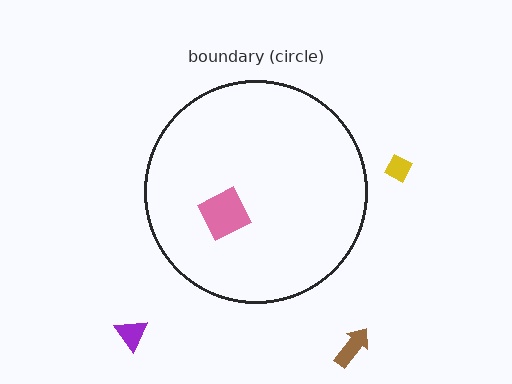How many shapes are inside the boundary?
1 inside, 3 outside.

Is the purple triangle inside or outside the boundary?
Outside.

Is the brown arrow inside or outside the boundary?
Outside.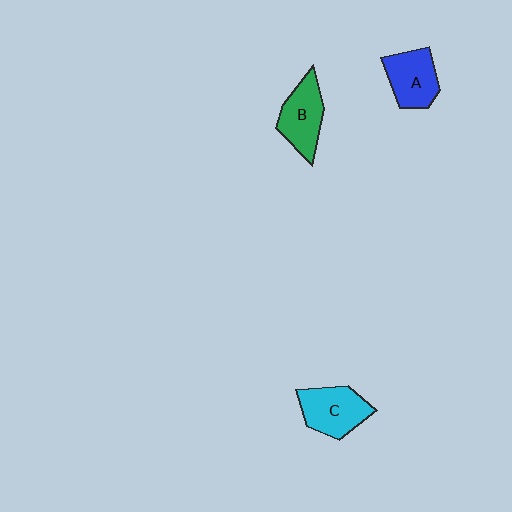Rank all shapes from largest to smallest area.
From largest to smallest: C (cyan), B (green), A (blue).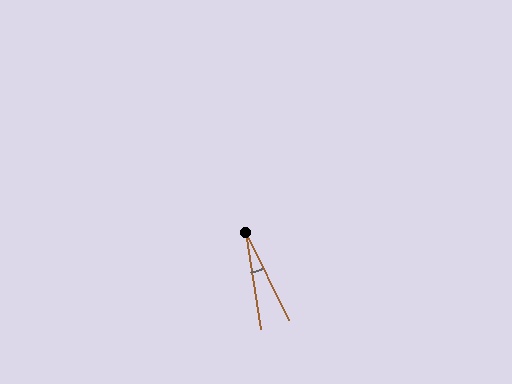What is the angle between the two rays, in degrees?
Approximately 17 degrees.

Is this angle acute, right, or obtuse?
It is acute.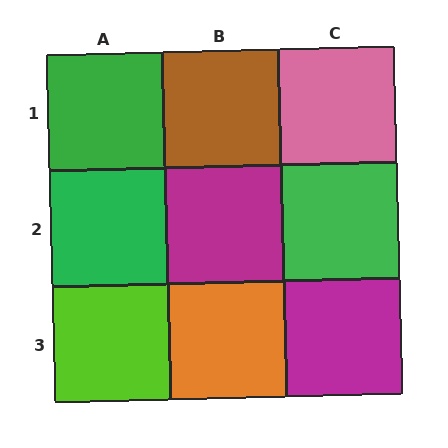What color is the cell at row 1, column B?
Brown.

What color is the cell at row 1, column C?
Pink.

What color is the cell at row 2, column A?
Green.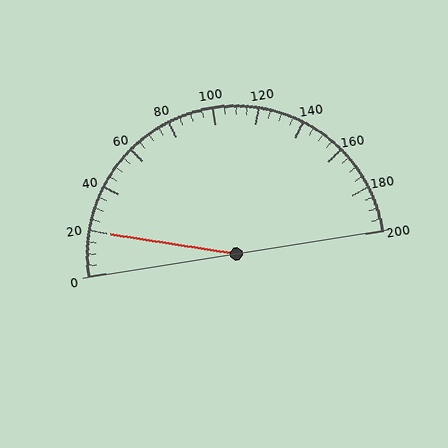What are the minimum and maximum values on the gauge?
The gauge ranges from 0 to 200.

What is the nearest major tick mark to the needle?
The nearest major tick mark is 20.